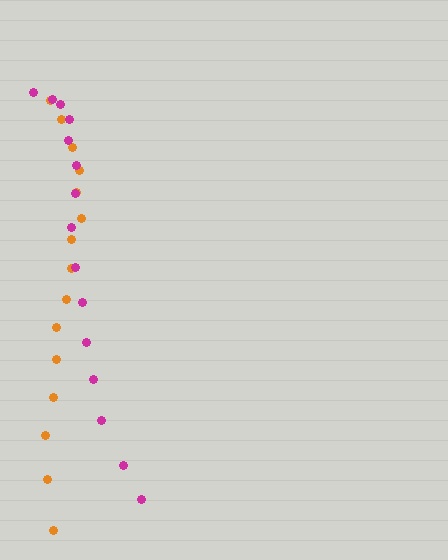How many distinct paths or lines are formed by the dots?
There are 2 distinct paths.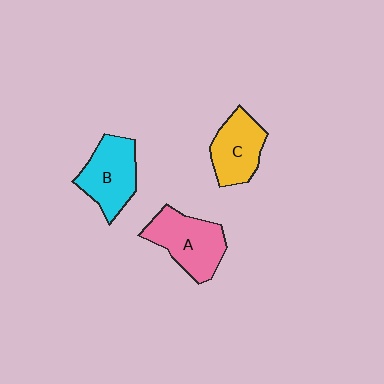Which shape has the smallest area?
Shape C (yellow).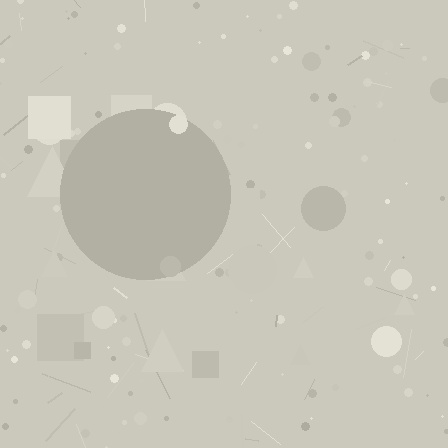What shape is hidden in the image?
A circle is hidden in the image.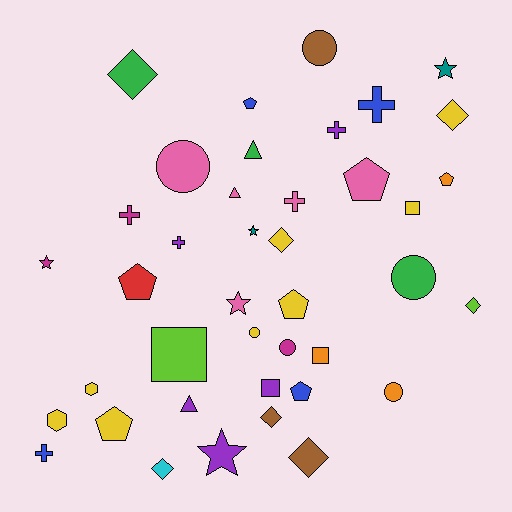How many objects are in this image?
There are 40 objects.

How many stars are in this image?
There are 5 stars.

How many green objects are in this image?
There are 3 green objects.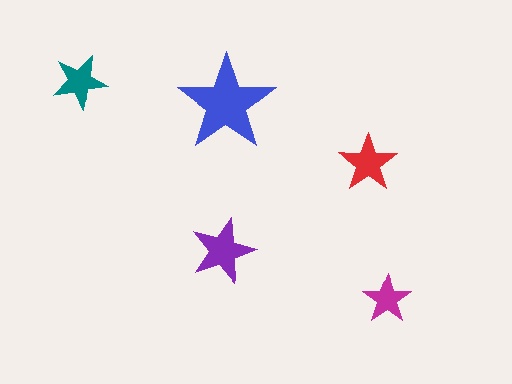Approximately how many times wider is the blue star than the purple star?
About 1.5 times wider.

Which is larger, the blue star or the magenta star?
The blue one.